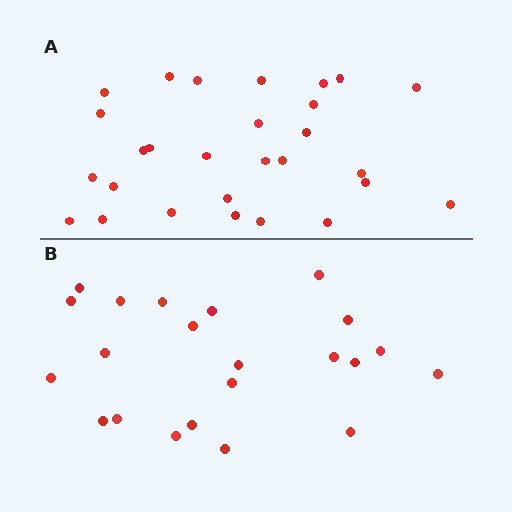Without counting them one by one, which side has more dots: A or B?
Region A (the top region) has more dots.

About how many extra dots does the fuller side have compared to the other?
Region A has about 6 more dots than region B.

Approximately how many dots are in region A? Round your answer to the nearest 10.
About 30 dots. (The exact count is 28, which rounds to 30.)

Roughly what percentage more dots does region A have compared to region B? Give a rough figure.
About 25% more.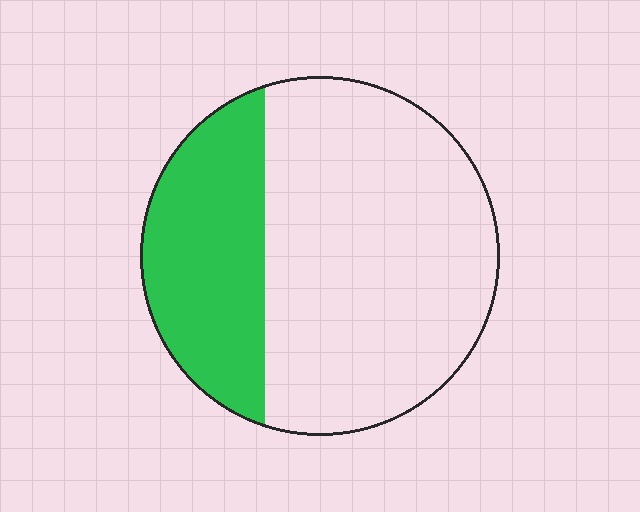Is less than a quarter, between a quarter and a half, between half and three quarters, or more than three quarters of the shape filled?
Between a quarter and a half.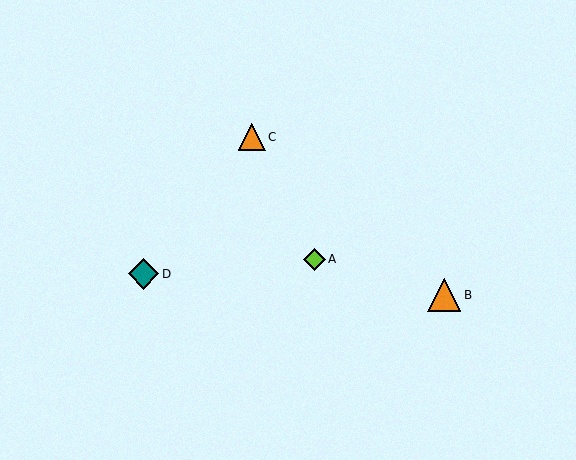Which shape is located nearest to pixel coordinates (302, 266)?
The lime diamond (labeled A) at (314, 259) is nearest to that location.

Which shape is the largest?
The orange triangle (labeled B) is the largest.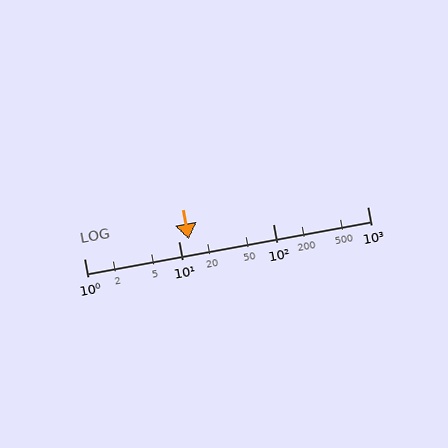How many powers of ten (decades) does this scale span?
The scale spans 3 decades, from 1 to 1000.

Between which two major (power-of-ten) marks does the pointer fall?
The pointer is between 10 and 100.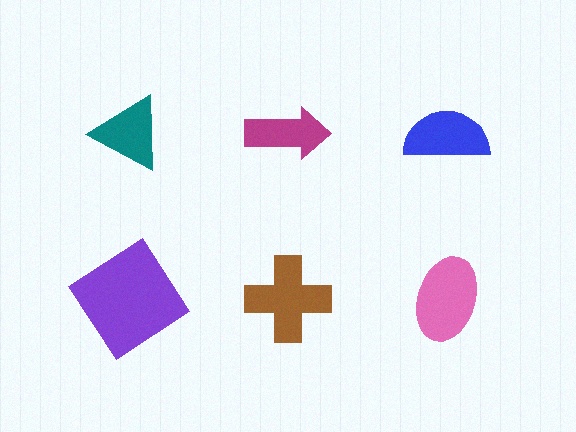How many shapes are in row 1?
3 shapes.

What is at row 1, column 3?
A blue semicircle.